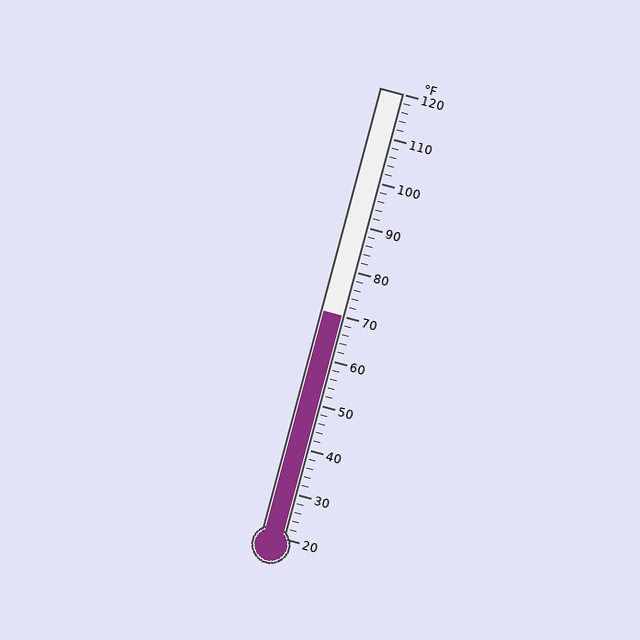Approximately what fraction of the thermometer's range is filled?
The thermometer is filled to approximately 50% of its range.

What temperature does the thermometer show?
The thermometer shows approximately 70°F.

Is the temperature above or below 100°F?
The temperature is below 100°F.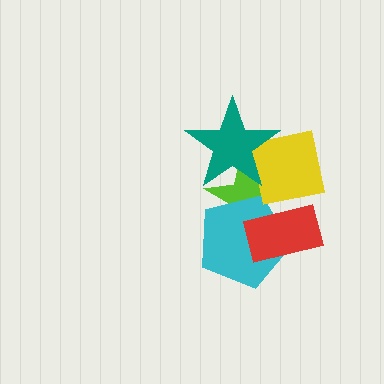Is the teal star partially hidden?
No, no other shape covers it.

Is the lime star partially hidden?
Yes, it is partially covered by another shape.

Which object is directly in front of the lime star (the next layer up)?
The cyan pentagon is directly in front of the lime star.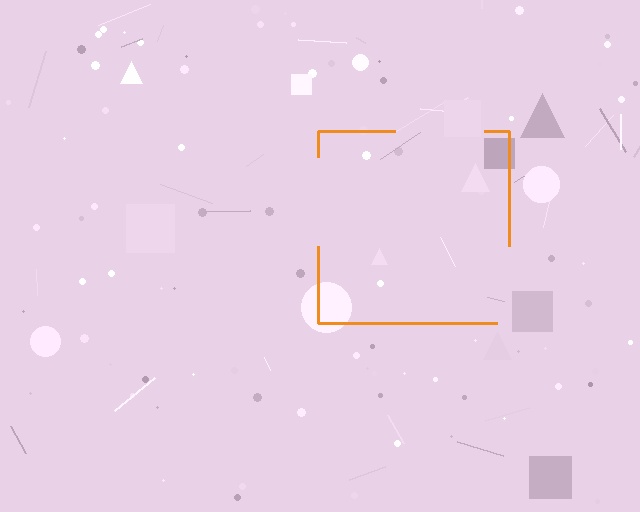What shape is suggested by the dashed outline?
The dashed outline suggests a square.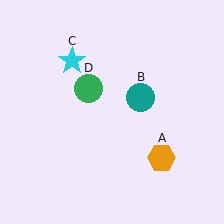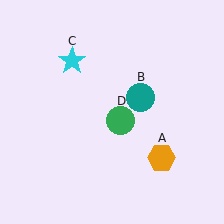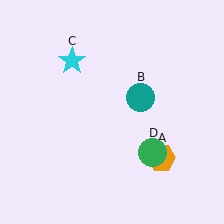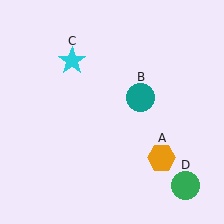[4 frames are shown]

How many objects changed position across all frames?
1 object changed position: green circle (object D).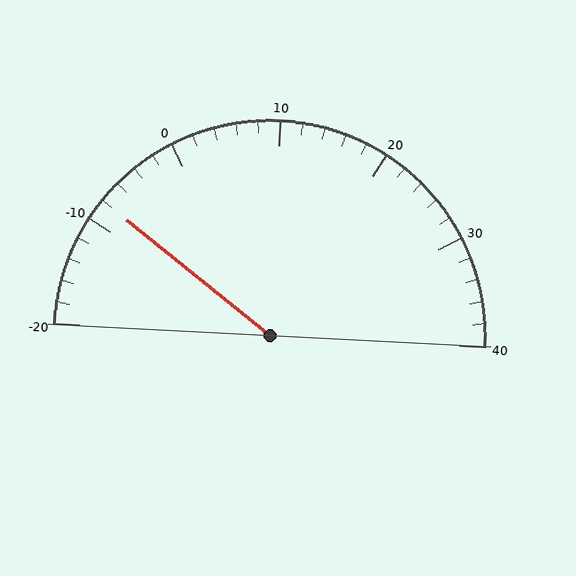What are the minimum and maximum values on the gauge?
The gauge ranges from -20 to 40.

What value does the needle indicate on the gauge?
The needle indicates approximately -8.